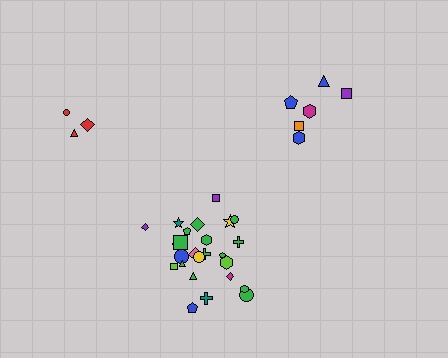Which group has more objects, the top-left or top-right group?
The top-right group.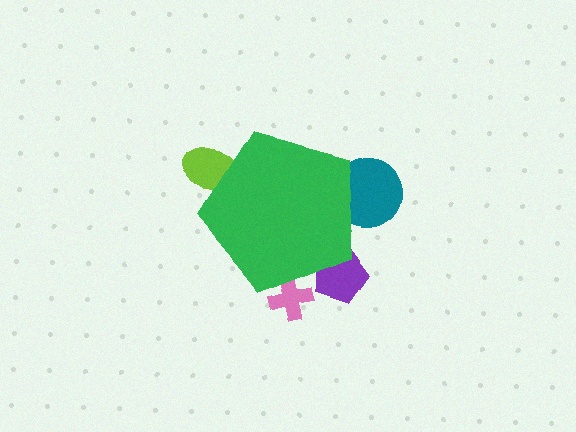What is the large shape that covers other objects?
A green pentagon.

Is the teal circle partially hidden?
Yes, the teal circle is partially hidden behind the green pentagon.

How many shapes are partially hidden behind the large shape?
4 shapes are partially hidden.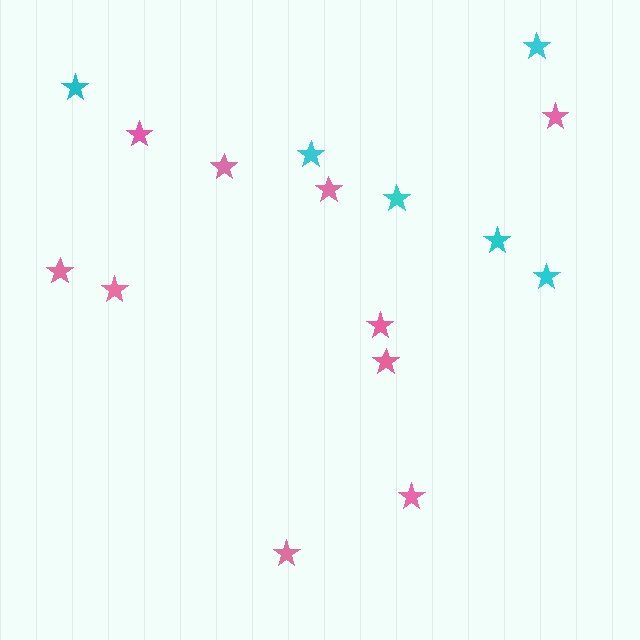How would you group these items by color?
There are 2 groups: one group of cyan stars (6) and one group of pink stars (10).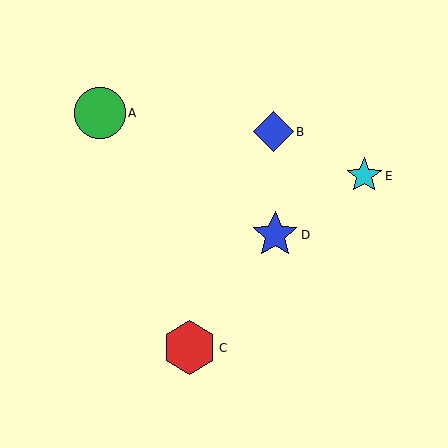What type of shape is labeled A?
Shape A is a green circle.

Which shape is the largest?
The red hexagon (labeled C) is the largest.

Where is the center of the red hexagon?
The center of the red hexagon is at (189, 348).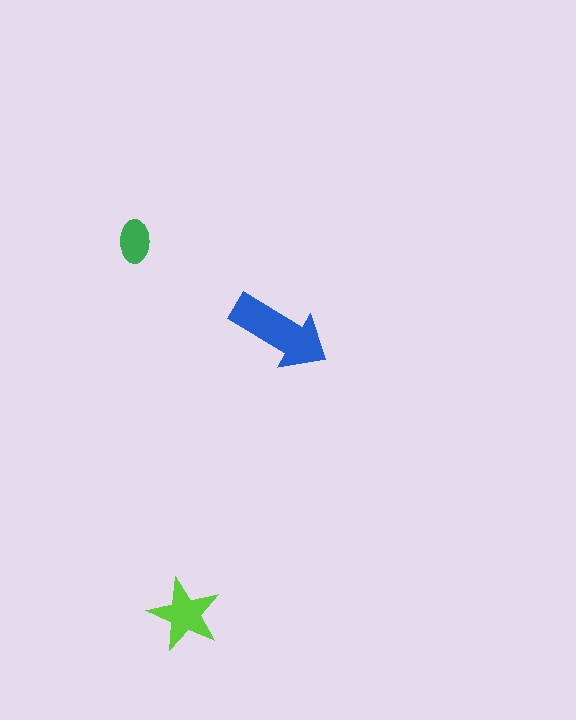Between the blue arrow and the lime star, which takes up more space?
The blue arrow.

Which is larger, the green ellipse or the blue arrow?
The blue arrow.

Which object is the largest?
The blue arrow.